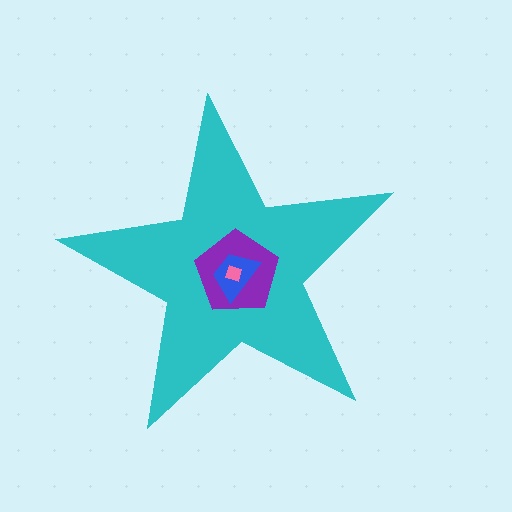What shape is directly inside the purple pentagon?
The blue trapezoid.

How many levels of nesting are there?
4.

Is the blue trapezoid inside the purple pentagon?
Yes.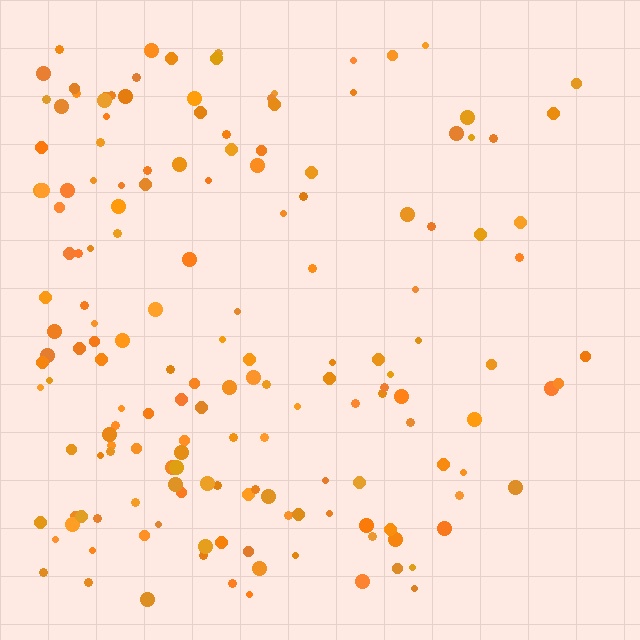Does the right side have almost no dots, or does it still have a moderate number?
Still a moderate number, just noticeably fewer than the left.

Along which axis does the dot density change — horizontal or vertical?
Horizontal.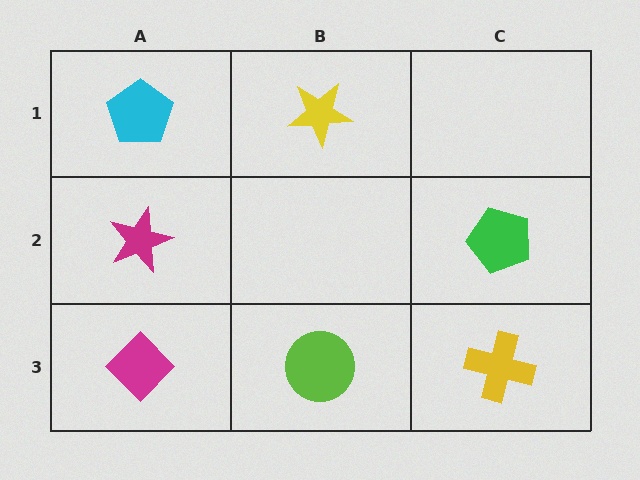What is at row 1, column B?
A yellow star.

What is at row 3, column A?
A magenta diamond.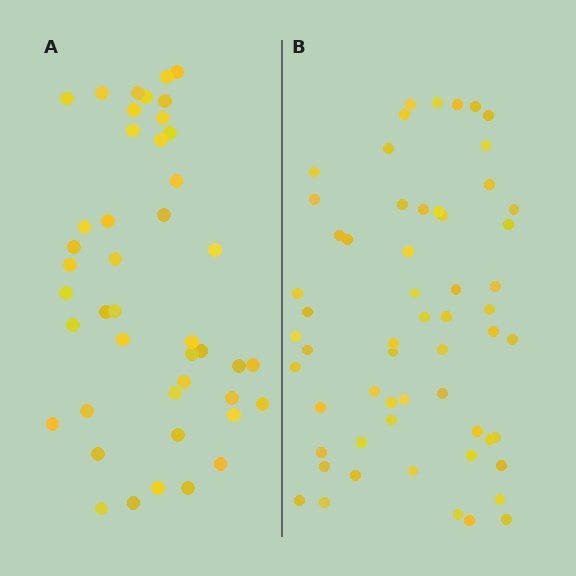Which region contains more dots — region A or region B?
Region B (the right region) has more dots.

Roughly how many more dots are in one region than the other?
Region B has approximately 15 more dots than region A.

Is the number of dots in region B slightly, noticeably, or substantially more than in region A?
Region B has noticeably more, but not dramatically so. The ratio is roughly 1.3 to 1.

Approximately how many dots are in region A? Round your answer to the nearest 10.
About 40 dots. (The exact count is 44, which rounds to 40.)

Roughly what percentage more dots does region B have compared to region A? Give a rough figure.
About 30% more.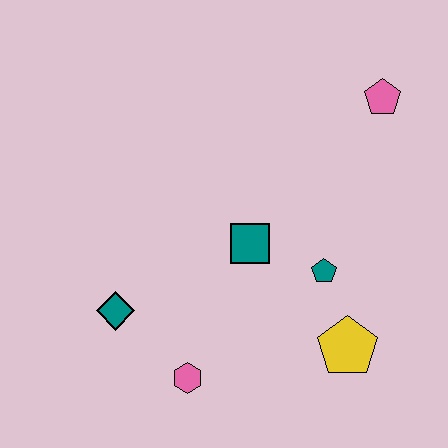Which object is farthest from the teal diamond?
The pink pentagon is farthest from the teal diamond.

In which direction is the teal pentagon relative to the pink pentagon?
The teal pentagon is below the pink pentagon.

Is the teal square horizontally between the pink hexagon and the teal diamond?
No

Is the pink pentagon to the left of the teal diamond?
No